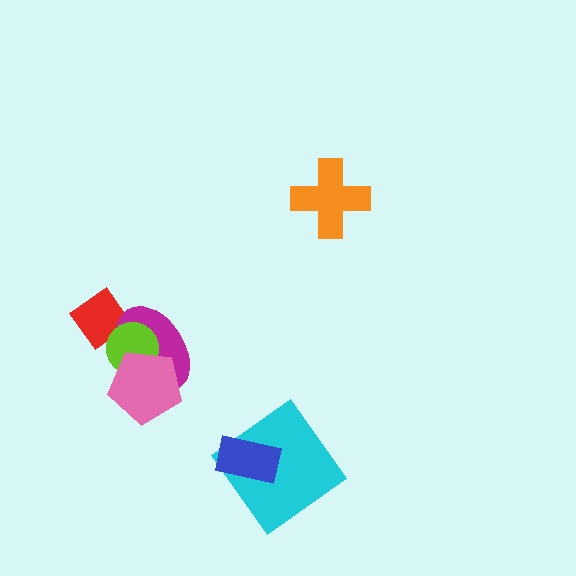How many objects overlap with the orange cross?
0 objects overlap with the orange cross.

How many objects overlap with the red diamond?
2 objects overlap with the red diamond.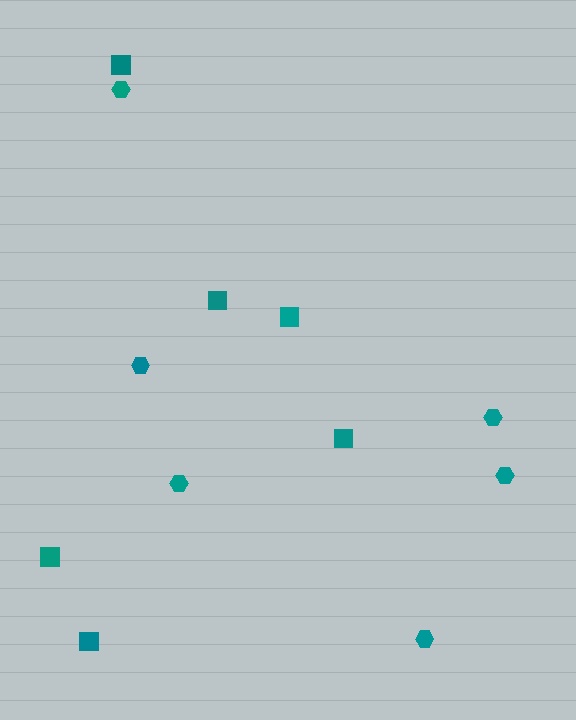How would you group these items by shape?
There are 2 groups: one group of squares (6) and one group of hexagons (6).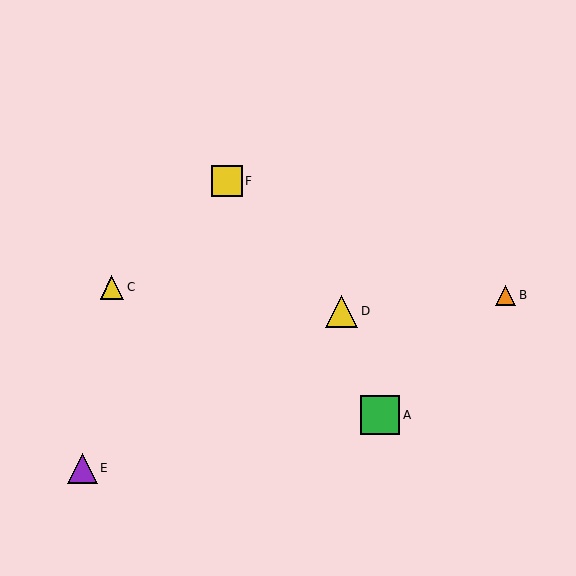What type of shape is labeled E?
Shape E is a purple triangle.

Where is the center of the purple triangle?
The center of the purple triangle is at (83, 468).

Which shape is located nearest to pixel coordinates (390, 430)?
The green square (labeled A) at (380, 415) is nearest to that location.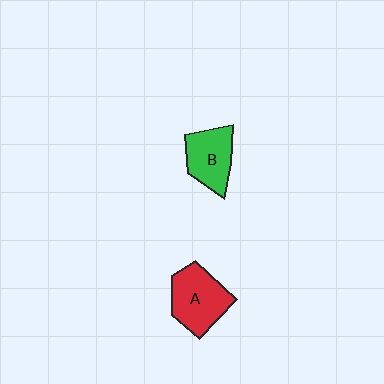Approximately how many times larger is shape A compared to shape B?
Approximately 1.2 times.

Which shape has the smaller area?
Shape B (green).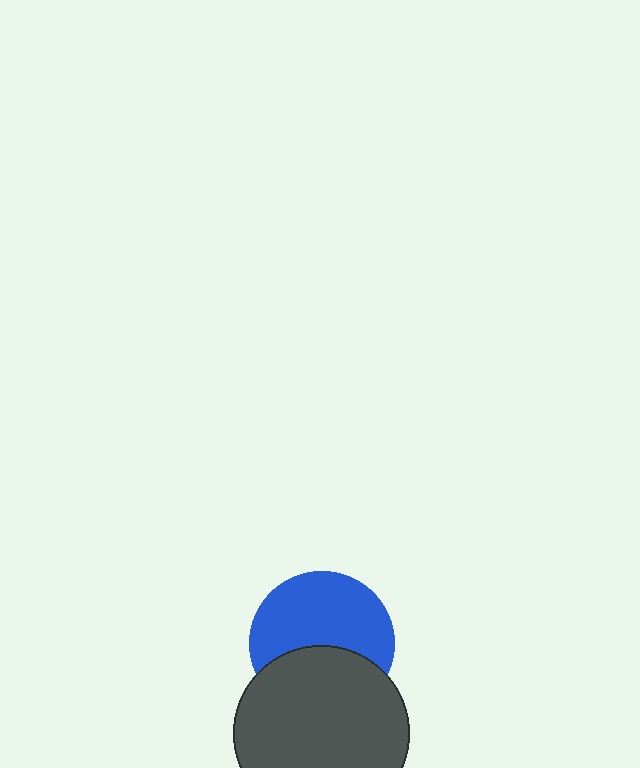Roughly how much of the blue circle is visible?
About half of it is visible (roughly 60%).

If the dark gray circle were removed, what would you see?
You would see the complete blue circle.